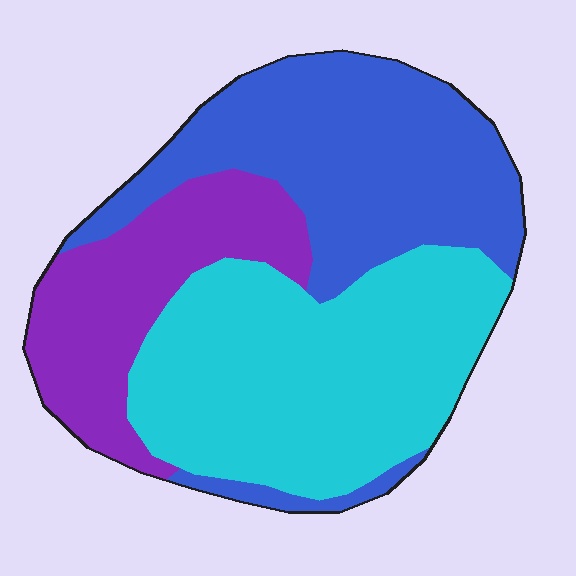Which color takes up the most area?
Cyan, at roughly 40%.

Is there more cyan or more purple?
Cyan.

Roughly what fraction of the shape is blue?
Blue covers roughly 35% of the shape.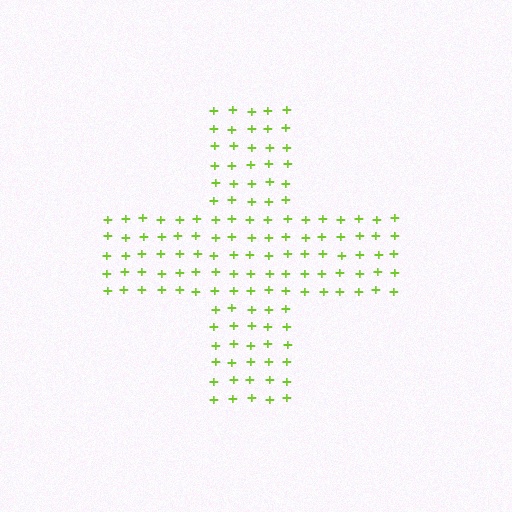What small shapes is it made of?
It is made of small plus signs.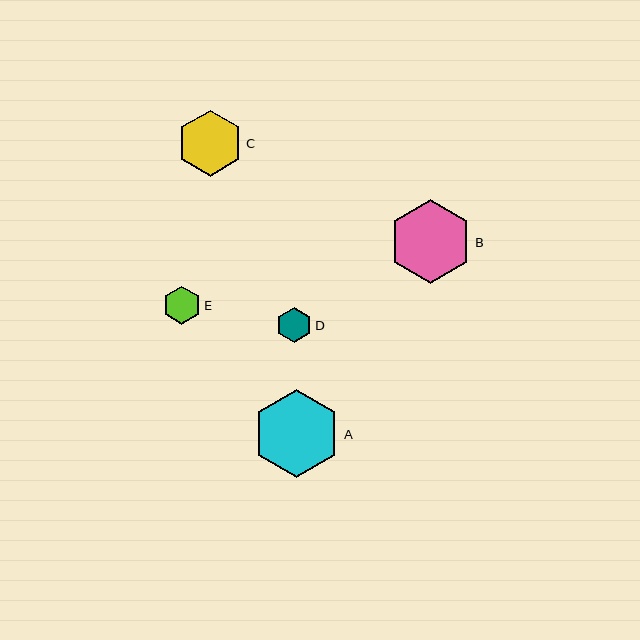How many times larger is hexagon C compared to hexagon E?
Hexagon C is approximately 1.7 times the size of hexagon E.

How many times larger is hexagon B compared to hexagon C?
Hexagon B is approximately 1.3 times the size of hexagon C.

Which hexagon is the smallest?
Hexagon D is the smallest with a size of approximately 36 pixels.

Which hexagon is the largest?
Hexagon A is the largest with a size of approximately 89 pixels.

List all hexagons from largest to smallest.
From largest to smallest: A, B, C, E, D.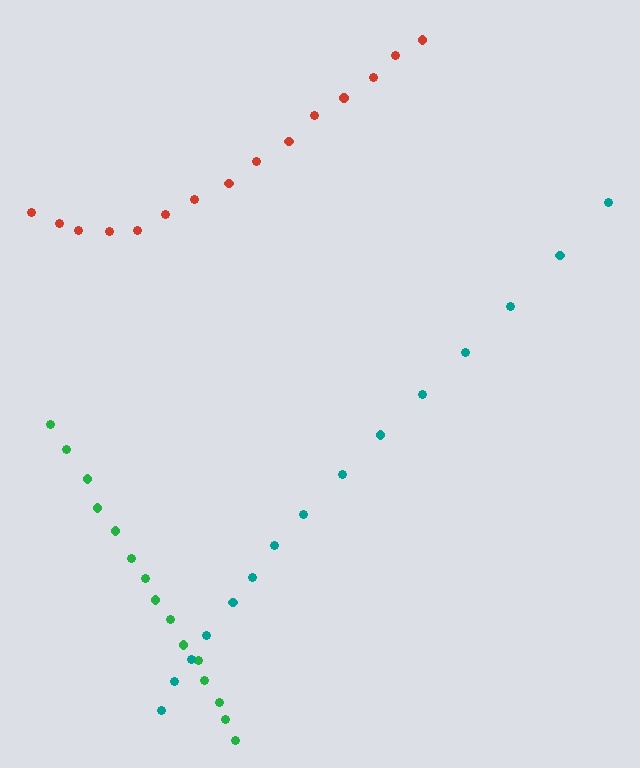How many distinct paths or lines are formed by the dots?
There are 3 distinct paths.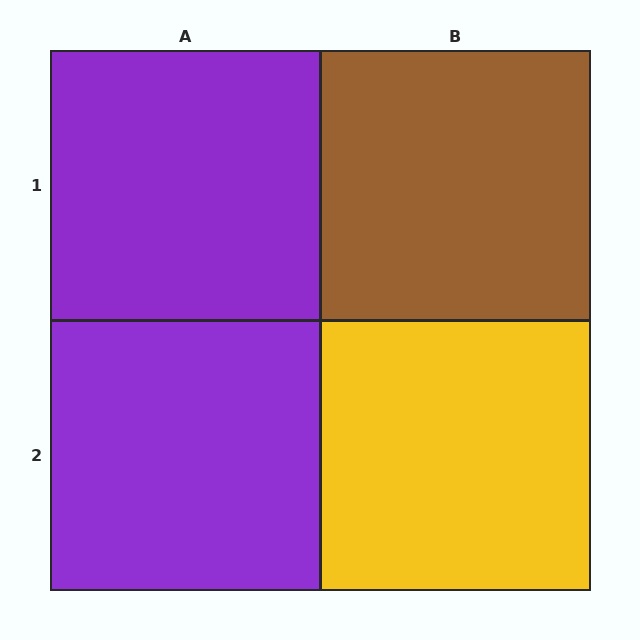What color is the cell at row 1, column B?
Brown.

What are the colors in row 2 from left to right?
Purple, yellow.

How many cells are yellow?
1 cell is yellow.